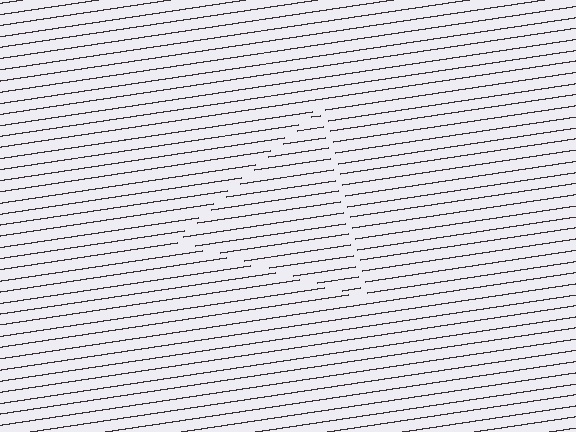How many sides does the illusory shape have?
3 sides — the line-ends trace a triangle.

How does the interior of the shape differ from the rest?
The interior of the shape contains the same grating, shifted by half a period — the contour is defined by the phase discontinuity where line-ends from the inner and outer gratings abut.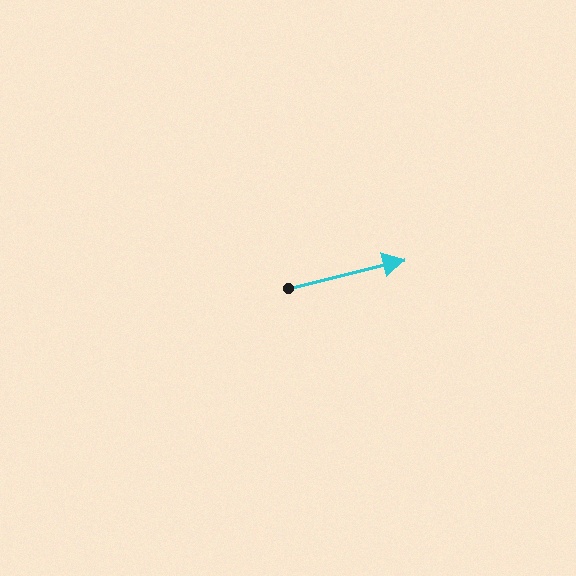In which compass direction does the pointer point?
East.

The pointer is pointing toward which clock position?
Roughly 3 o'clock.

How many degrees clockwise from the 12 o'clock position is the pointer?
Approximately 76 degrees.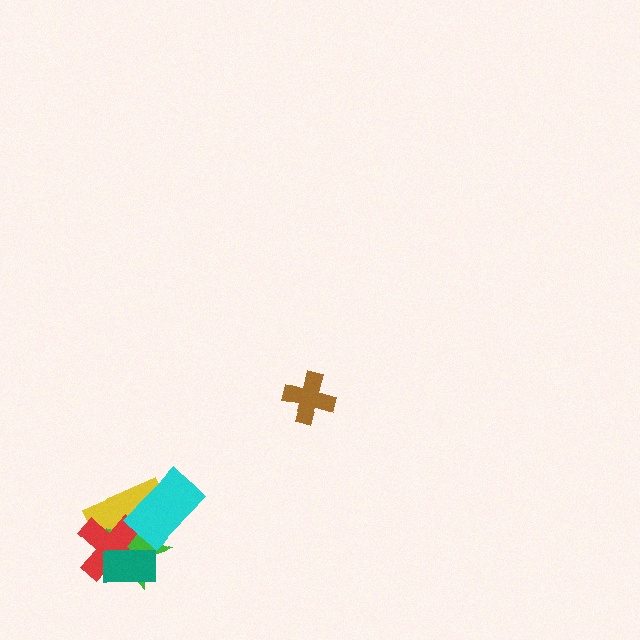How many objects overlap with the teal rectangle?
3 objects overlap with the teal rectangle.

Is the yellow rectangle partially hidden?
Yes, it is partially covered by another shape.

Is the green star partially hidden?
Yes, it is partially covered by another shape.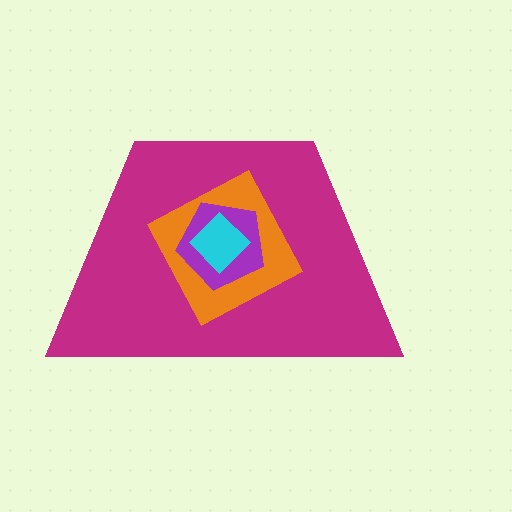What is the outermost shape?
The magenta trapezoid.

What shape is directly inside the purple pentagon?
The cyan diamond.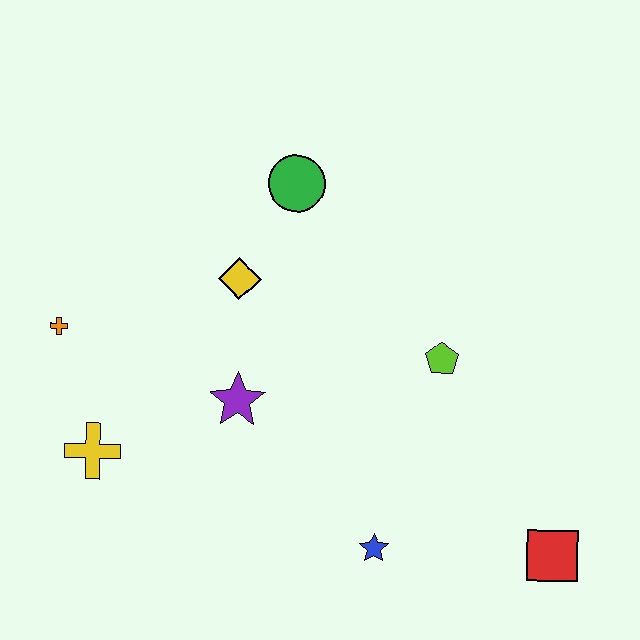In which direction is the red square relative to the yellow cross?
The red square is to the right of the yellow cross.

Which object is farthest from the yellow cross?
The red square is farthest from the yellow cross.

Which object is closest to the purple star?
The yellow diamond is closest to the purple star.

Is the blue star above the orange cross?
No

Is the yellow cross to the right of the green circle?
No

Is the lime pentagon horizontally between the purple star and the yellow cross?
No